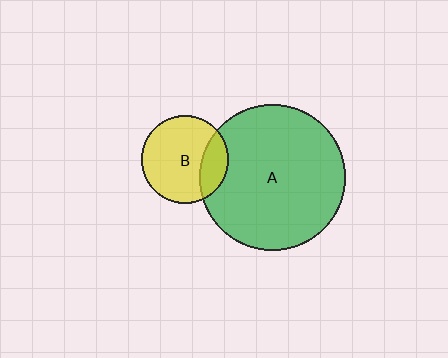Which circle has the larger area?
Circle A (green).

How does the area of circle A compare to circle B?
Approximately 2.8 times.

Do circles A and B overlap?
Yes.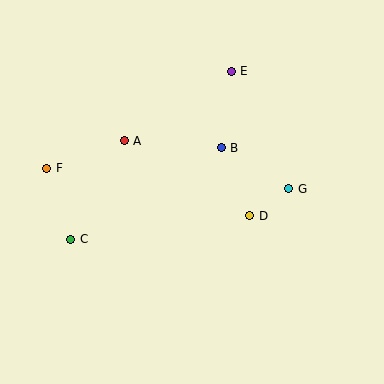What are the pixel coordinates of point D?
Point D is at (250, 216).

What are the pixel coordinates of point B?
Point B is at (221, 148).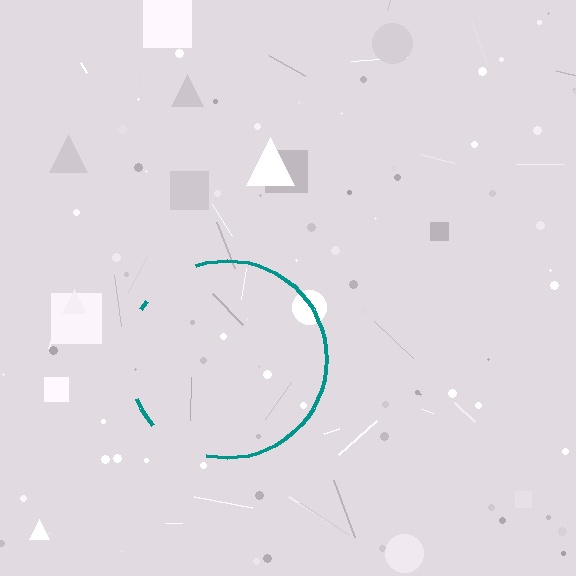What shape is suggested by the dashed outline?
The dashed outline suggests a circle.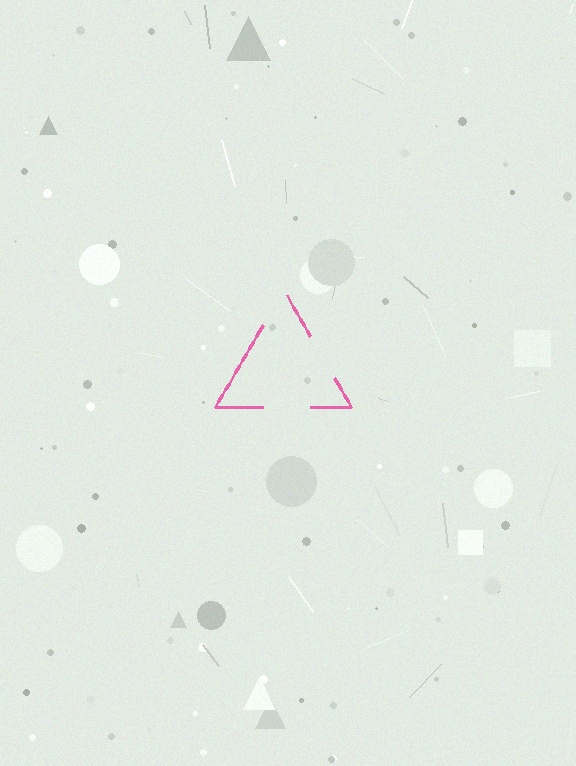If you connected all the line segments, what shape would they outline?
They would outline a triangle.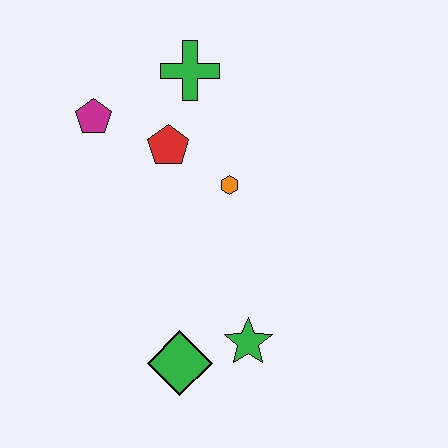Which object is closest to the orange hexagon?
The red pentagon is closest to the orange hexagon.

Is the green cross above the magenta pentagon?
Yes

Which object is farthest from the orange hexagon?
The green diamond is farthest from the orange hexagon.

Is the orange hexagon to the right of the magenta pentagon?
Yes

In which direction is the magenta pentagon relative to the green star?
The magenta pentagon is above the green star.